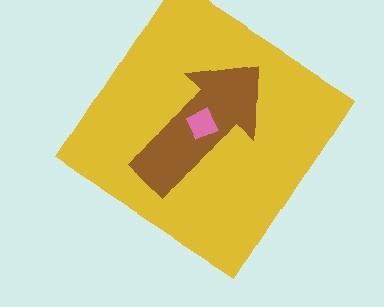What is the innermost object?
The pink diamond.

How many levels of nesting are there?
3.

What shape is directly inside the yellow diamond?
The brown arrow.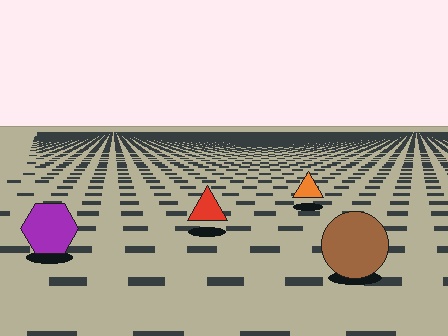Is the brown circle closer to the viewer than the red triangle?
Yes. The brown circle is closer — you can tell from the texture gradient: the ground texture is coarser near it.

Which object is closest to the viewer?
The brown circle is closest. The texture marks near it are larger and more spread out.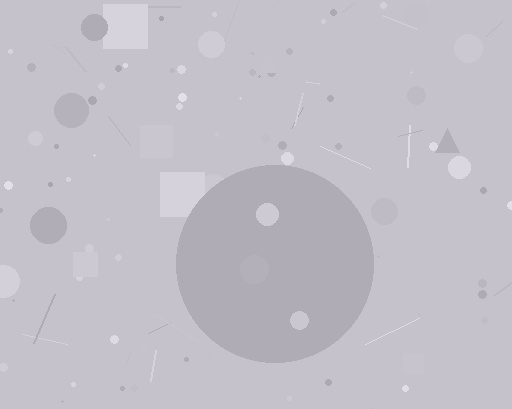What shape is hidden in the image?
A circle is hidden in the image.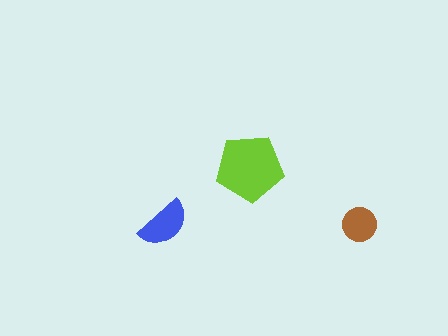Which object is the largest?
The lime pentagon.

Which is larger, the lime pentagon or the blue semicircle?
The lime pentagon.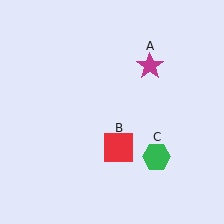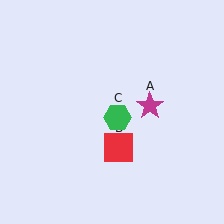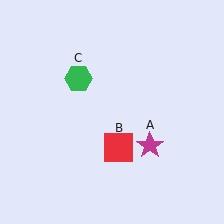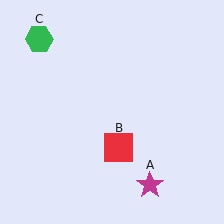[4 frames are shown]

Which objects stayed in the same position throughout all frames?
Red square (object B) remained stationary.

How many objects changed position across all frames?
2 objects changed position: magenta star (object A), green hexagon (object C).